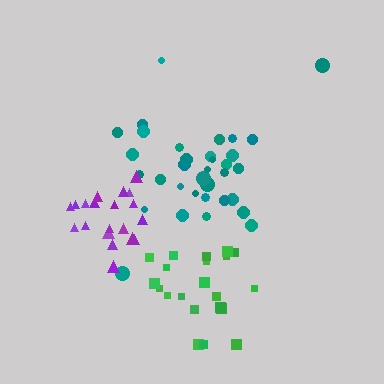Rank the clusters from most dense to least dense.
purple, green, teal.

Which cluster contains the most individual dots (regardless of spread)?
Teal (35).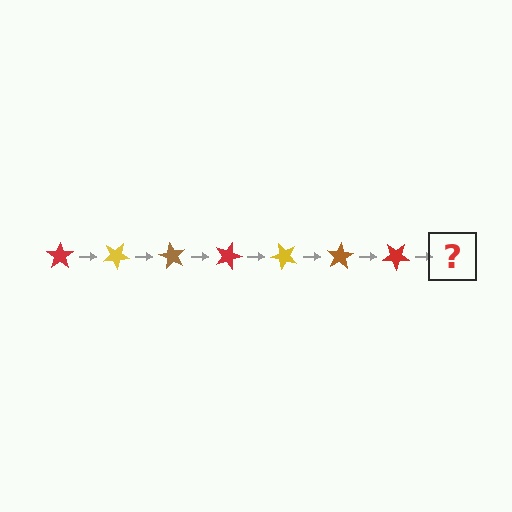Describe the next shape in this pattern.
It should be a yellow star, rotated 210 degrees from the start.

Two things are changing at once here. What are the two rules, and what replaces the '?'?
The two rules are that it rotates 30 degrees each step and the color cycles through red, yellow, and brown. The '?' should be a yellow star, rotated 210 degrees from the start.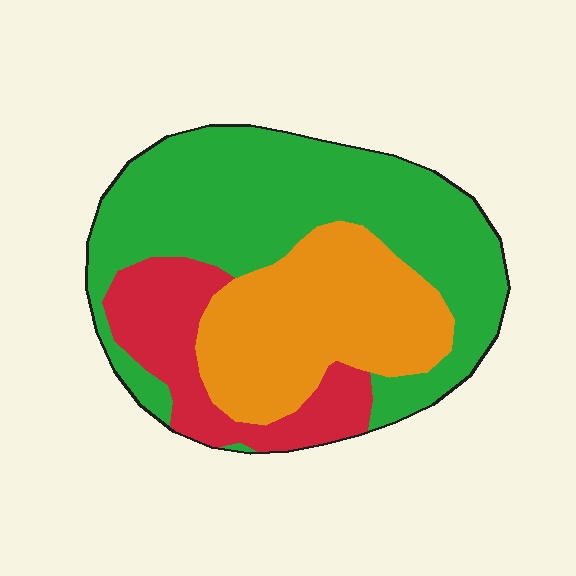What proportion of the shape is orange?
Orange takes up about one third (1/3) of the shape.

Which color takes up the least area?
Red, at roughly 20%.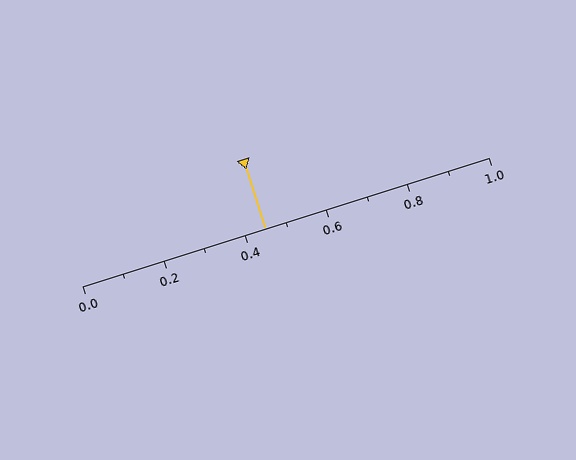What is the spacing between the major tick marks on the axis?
The major ticks are spaced 0.2 apart.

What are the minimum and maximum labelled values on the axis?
The axis runs from 0.0 to 1.0.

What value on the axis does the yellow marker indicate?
The marker indicates approximately 0.45.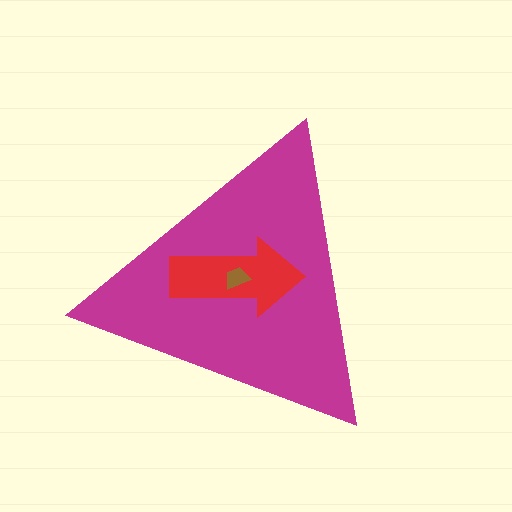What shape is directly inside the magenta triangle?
The red arrow.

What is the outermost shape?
The magenta triangle.